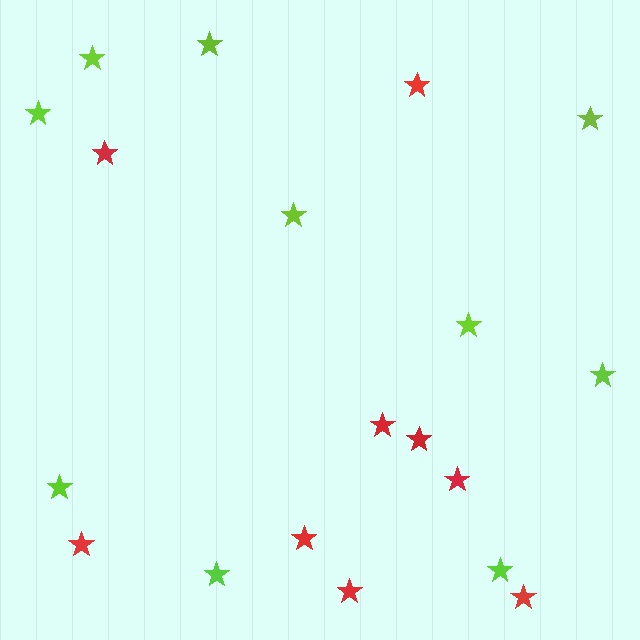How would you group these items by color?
There are 2 groups: one group of red stars (9) and one group of lime stars (10).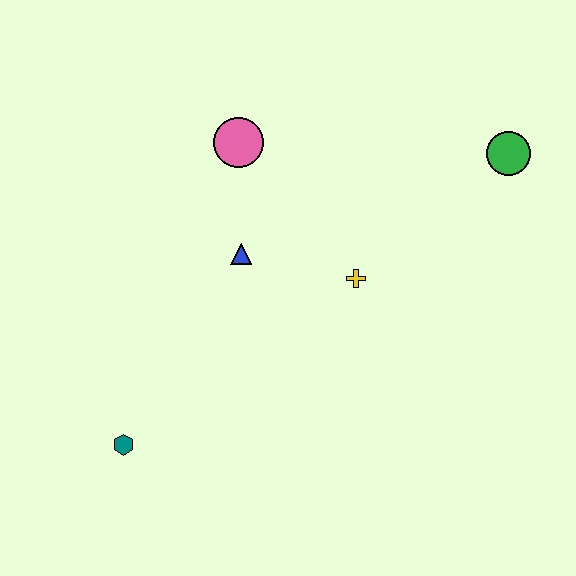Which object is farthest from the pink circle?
The teal hexagon is farthest from the pink circle.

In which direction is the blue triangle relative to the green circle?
The blue triangle is to the left of the green circle.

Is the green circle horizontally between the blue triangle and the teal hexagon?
No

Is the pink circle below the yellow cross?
No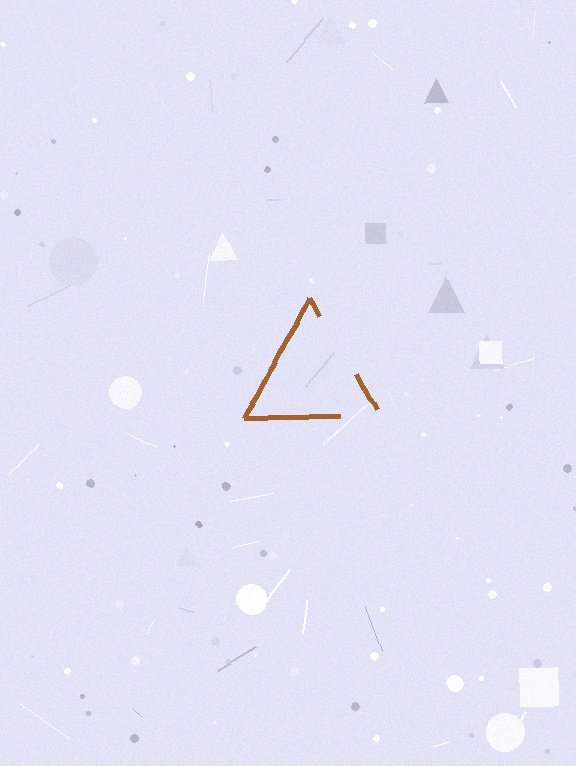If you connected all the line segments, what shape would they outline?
They would outline a triangle.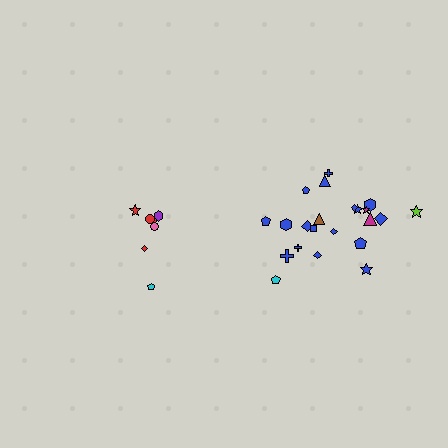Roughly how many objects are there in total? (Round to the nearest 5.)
Roughly 30 objects in total.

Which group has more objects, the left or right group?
The right group.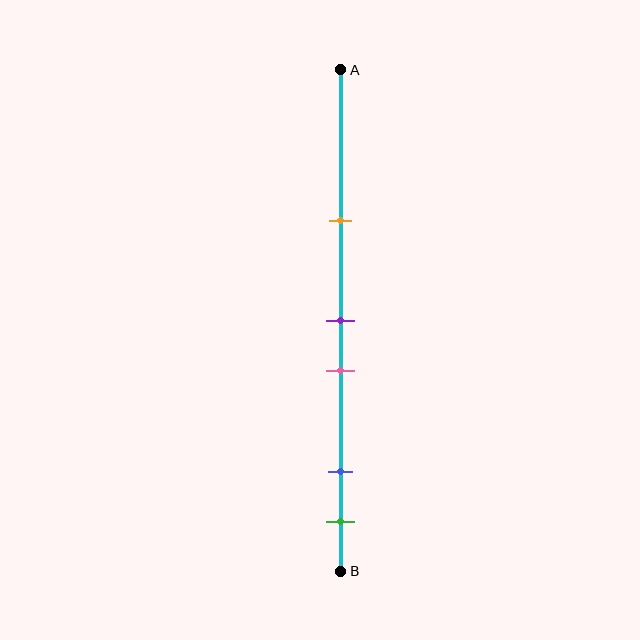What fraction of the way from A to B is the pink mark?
The pink mark is approximately 60% (0.6) of the way from A to B.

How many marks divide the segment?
There are 5 marks dividing the segment.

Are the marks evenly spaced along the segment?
No, the marks are not evenly spaced.